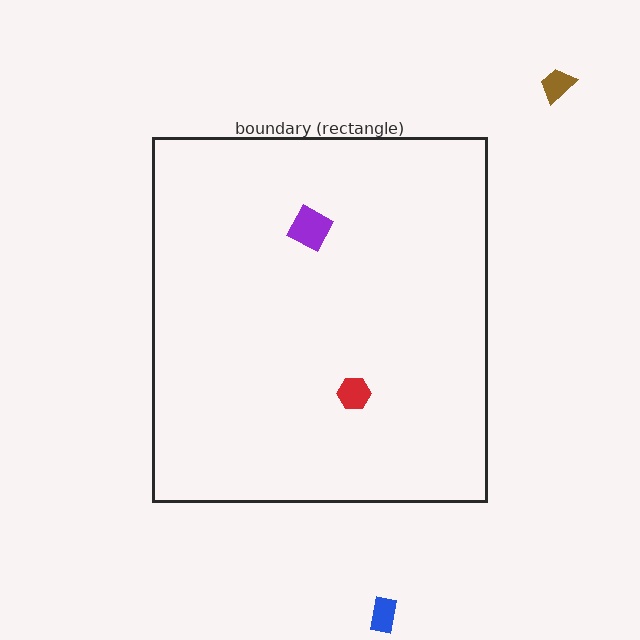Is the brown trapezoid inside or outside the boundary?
Outside.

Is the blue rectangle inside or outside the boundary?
Outside.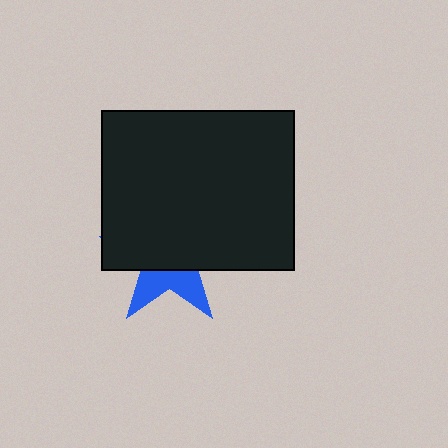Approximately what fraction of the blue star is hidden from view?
Roughly 67% of the blue star is hidden behind the black rectangle.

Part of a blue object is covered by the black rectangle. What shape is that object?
It is a star.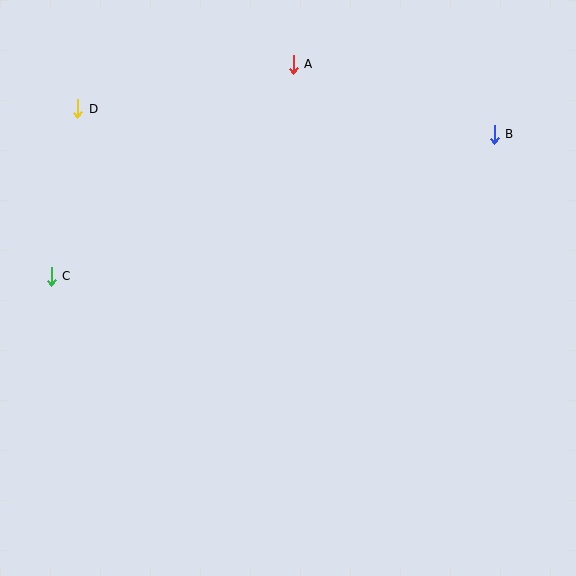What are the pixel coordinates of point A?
Point A is at (293, 64).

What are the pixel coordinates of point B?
Point B is at (494, 134).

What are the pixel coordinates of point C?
Point C is at (51, 276).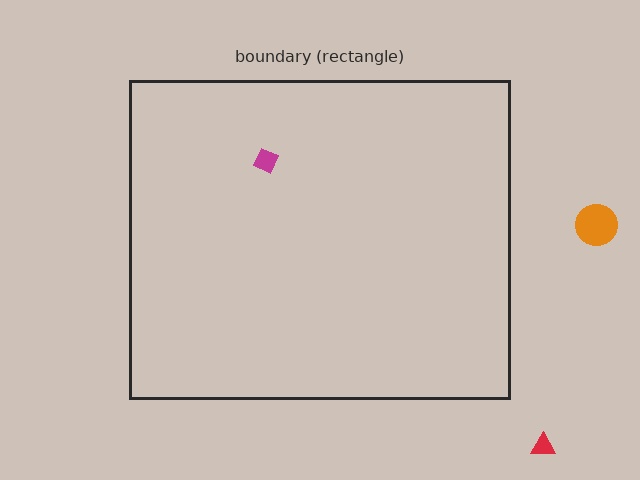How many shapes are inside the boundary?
1 inside, 2 outside.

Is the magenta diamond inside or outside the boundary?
Inside.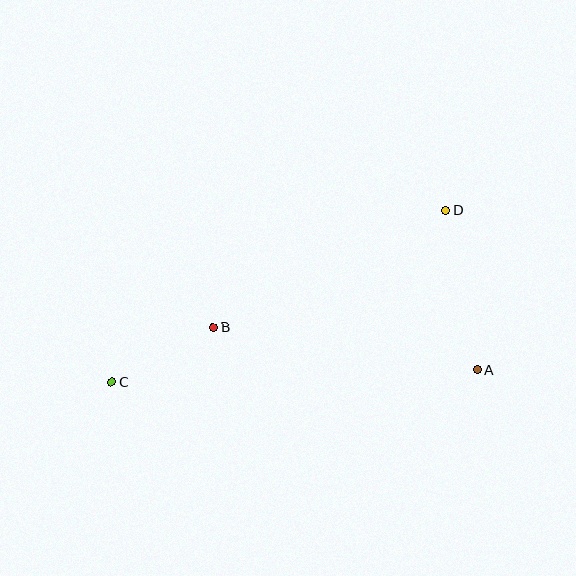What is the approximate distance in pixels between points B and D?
The distance between B and D is approximately 260 pixels.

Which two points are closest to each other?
Points B and C are closest to each other.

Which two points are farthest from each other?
Points C and D are farthest from each other.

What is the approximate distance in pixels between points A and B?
The distance between A and B is approximately 267 pixels.